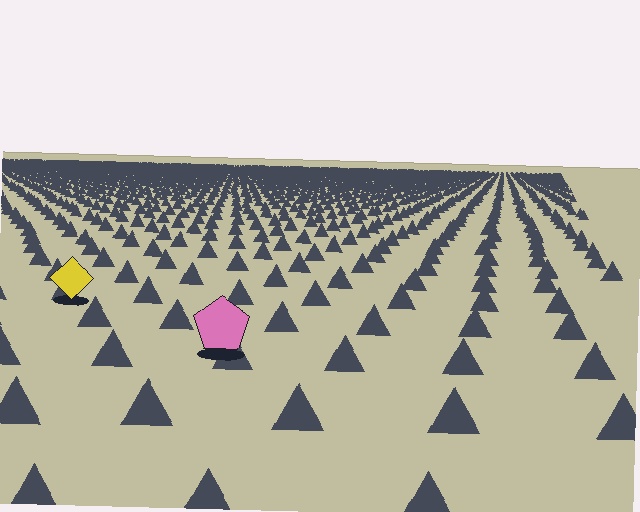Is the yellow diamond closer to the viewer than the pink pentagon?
No. The pink pentagon is closer — you can tell from the texture gradient: the ground texture is coarser near it.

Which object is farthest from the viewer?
The yellow diamond is farthest from the viewer. It appears smaller and the ground texture around it is denser.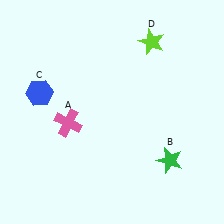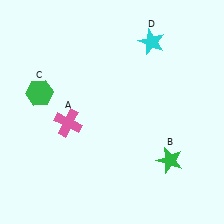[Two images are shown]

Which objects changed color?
C changed from blue to green. D changed from lime to cyan.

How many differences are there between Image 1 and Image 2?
There are 2 differences between the two images.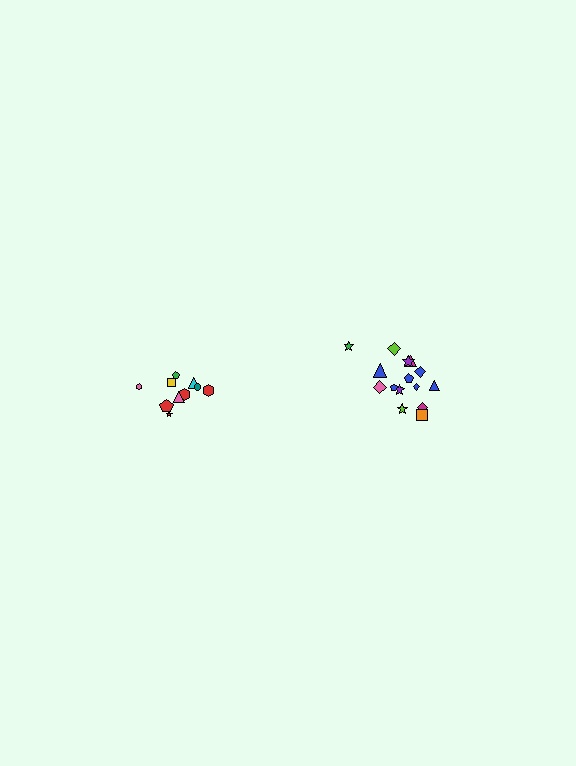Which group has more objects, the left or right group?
The right group.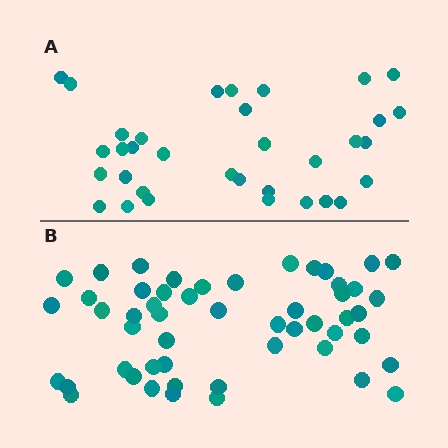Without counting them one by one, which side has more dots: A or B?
Region B (the bottom region) has more dots.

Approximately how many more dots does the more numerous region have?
Region B has approximately 20 more dots than region A.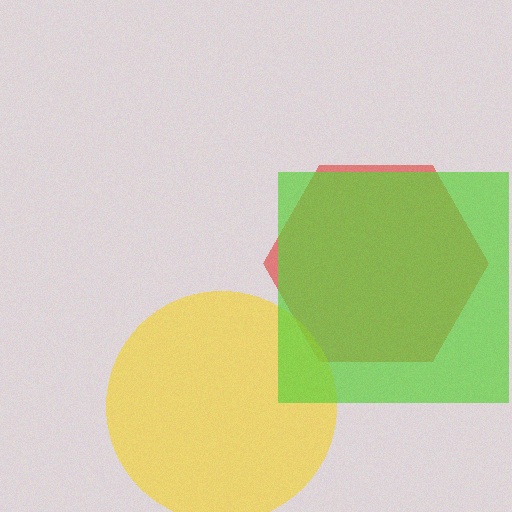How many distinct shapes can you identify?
There are 3 distinct shapes: a red hexagon, a yellow circle, a lime square.